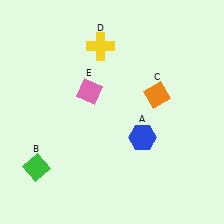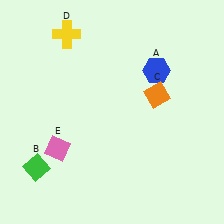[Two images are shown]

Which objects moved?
The objects that moved are: the blue hexagon (A), the yellow cross (D), the pink diamond (E).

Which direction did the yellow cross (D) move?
The yellow cross (D) moved left.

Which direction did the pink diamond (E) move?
The pink diamond (E) moved down.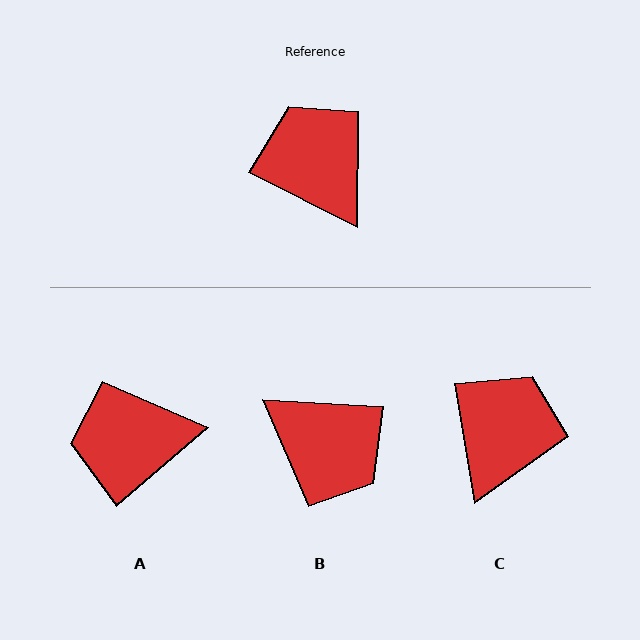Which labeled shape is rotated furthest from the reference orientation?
B, about 156 degrees away.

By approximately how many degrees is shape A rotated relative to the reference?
Approximately 67 degrees counter-clockwise.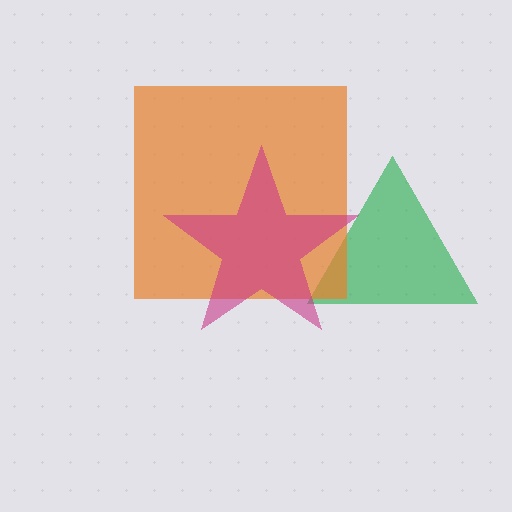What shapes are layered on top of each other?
The layered shapes are: a green triangle, an orange square, a magenta star.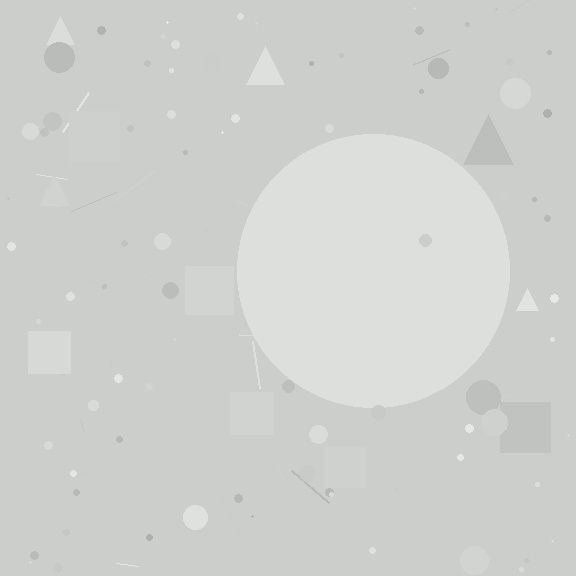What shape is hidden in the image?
A circle is hidden in the image.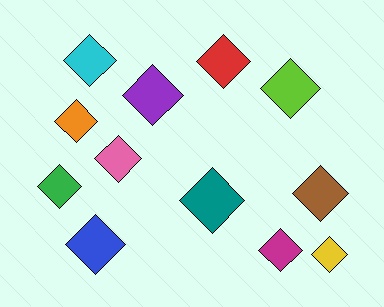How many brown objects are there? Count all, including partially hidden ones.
There is 1 brown object.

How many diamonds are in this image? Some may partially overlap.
There are 12 diamonds.